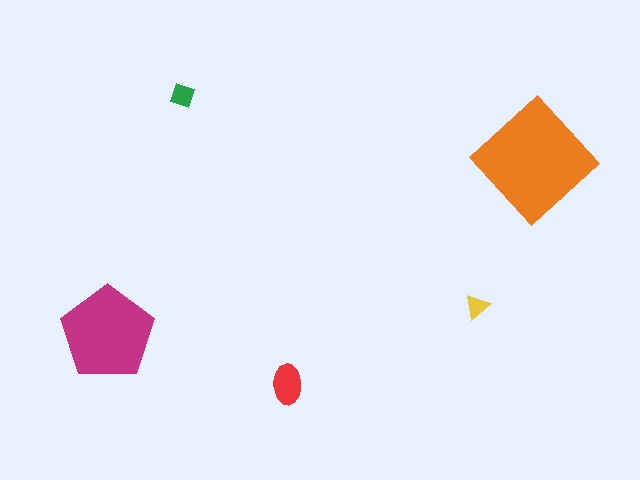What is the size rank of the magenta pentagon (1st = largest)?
2nd.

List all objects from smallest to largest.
The yellow triangle, the green diamond, the red ellipse, the magenta pentagon, the orange diamond.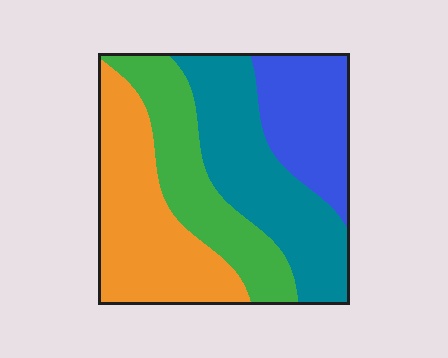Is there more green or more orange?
Orange.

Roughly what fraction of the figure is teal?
Teal covers roughly 30% of the figure.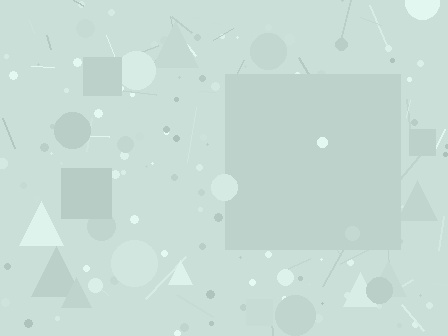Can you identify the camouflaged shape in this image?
The camouflaged shape is a square.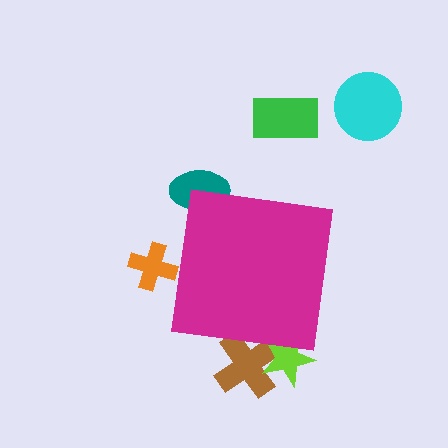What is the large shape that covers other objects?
A magenta square.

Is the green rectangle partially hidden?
No, the green rectangle is fully visible.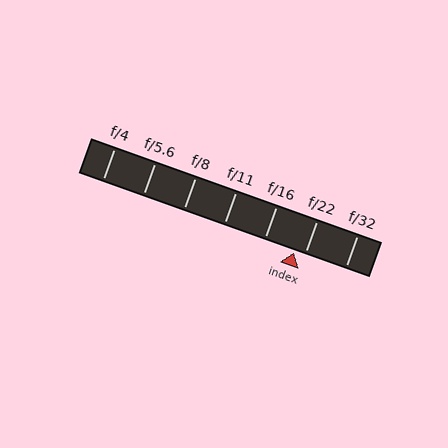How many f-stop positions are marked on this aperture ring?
There are 7 f-stop positions marked.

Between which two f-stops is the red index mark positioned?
The index mark is between f/16 and f/22.